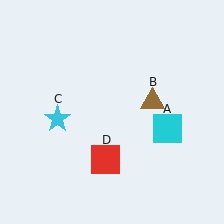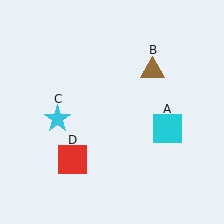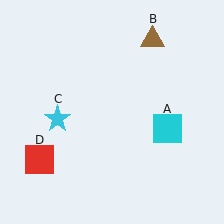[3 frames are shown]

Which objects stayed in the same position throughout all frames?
Cyan square (object A) and cyan star (object C) remained stationary.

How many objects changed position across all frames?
2 objects changed position: brown triangle (object B), red square (object D).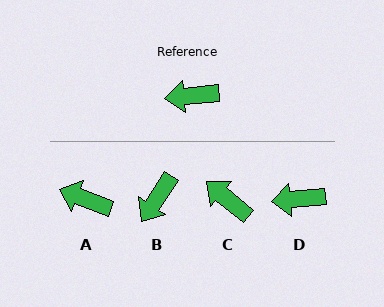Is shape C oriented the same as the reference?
No, it is off by about 46 degrees.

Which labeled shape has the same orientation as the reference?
D.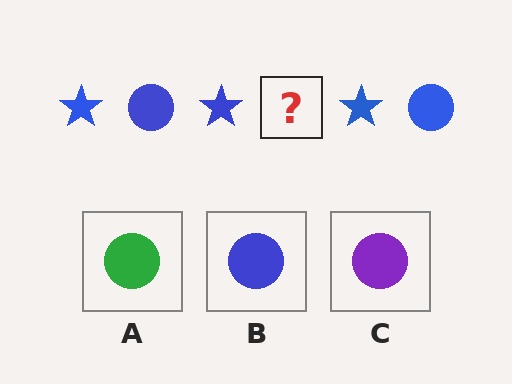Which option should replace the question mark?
Option B.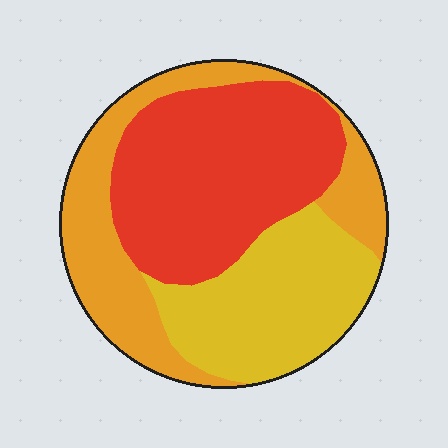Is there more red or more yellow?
Red.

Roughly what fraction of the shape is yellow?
Yellow covers about 30% of the shape.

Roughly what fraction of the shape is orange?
Orange covers roughly 30% of the shape.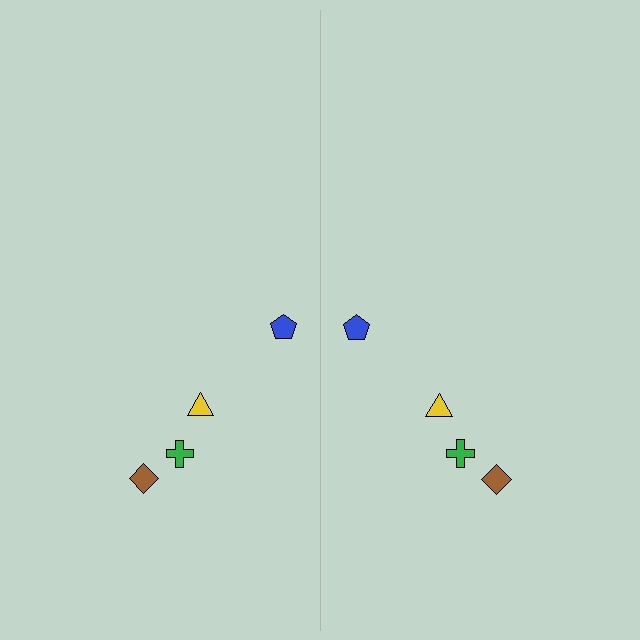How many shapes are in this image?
There are 8 shapes in this image.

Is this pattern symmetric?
Yes, this pattern has bilateral (reflection) symmetry.